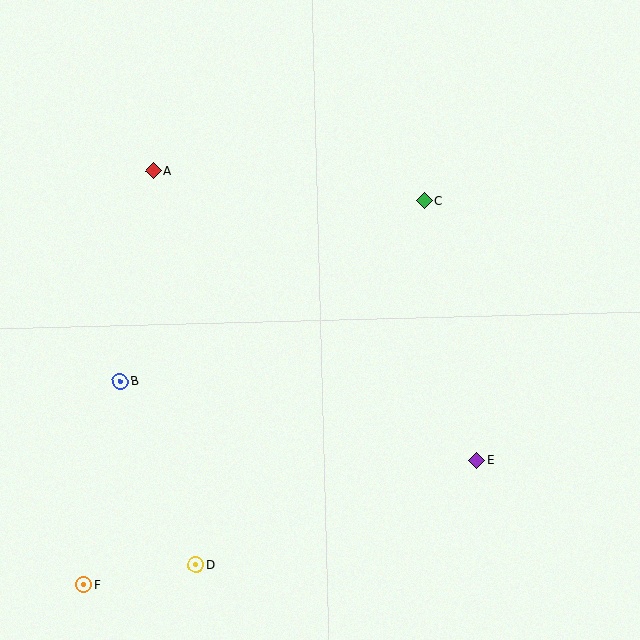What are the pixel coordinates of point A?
Point A is at (153, 171).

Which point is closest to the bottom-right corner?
Point E is closest to the bottom-right corner.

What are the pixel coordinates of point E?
Point E is at (476, 460).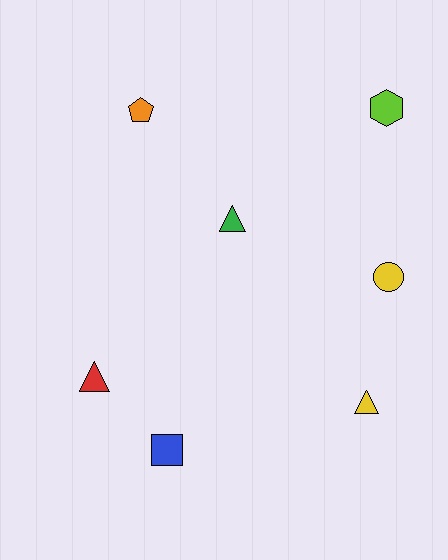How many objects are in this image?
There are 7 objects.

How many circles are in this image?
There is 1 circle.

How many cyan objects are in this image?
There are no cyan objects.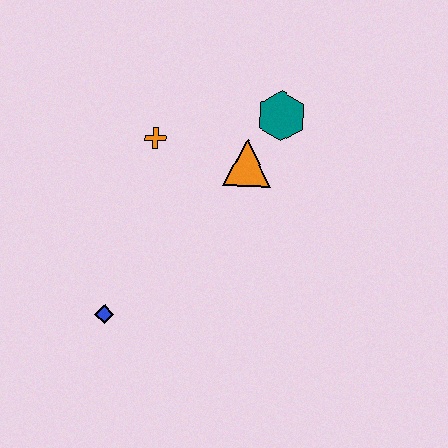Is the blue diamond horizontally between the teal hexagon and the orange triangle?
No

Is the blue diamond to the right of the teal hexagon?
No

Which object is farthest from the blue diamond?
The teal hexagon is farthest from the blue diamond.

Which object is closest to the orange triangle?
The teal hexagon is closest to the orange triangle.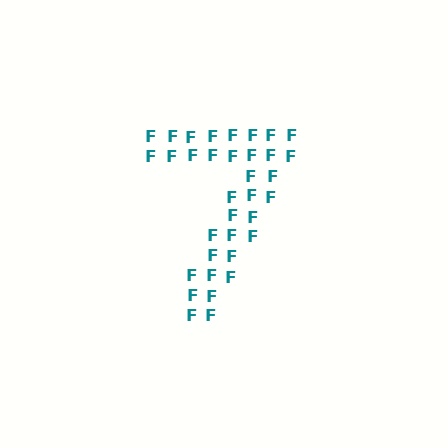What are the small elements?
The small elements are letter F's.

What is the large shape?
The large shape is the digit 7.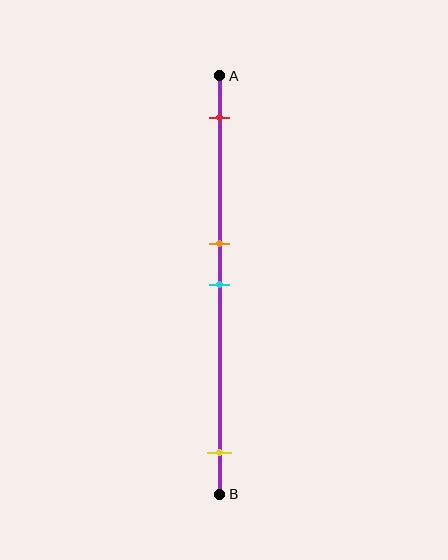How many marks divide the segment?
There are 4 marks dividing the segment.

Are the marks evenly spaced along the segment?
No, the marks are not evenly spaced.